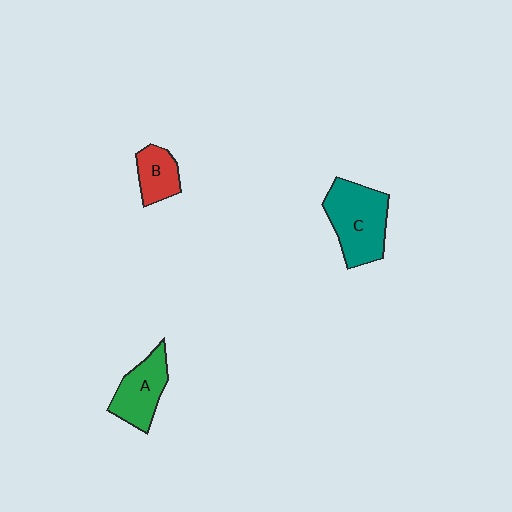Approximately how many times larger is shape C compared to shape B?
Approximately 2.0 times.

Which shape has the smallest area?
Shape B (red).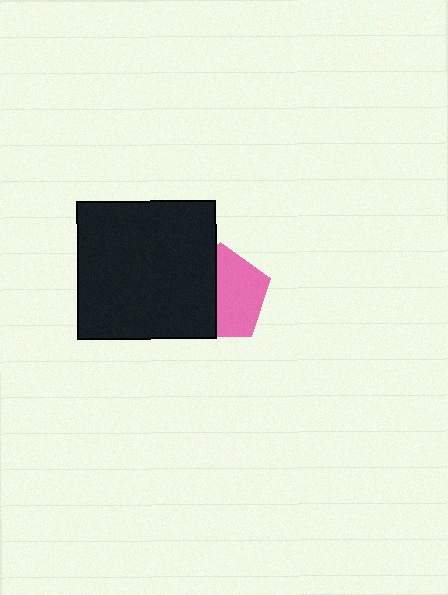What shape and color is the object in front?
The object in front is a black square.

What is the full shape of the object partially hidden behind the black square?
The partially hidden object is a pink pentagon.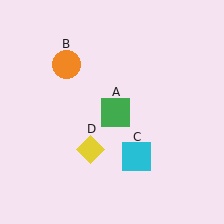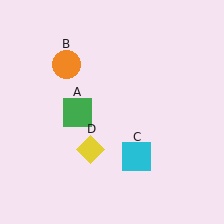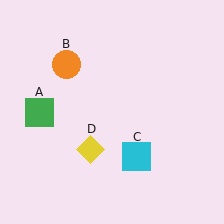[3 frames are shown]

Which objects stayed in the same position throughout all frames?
Orange circle (object B) and cyan square (object C) and yellow diamond (object D) remained stationary.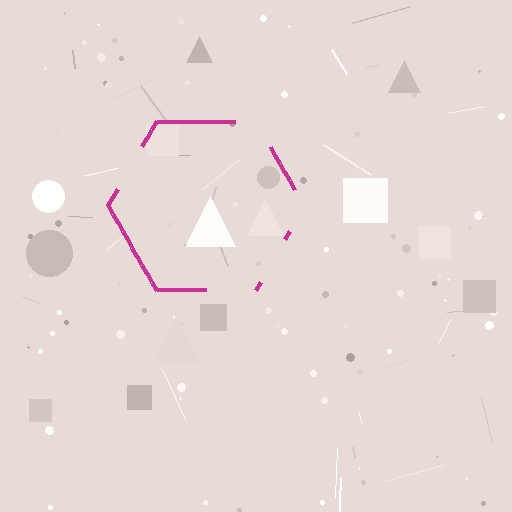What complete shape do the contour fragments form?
The contour fragments form a hexagon.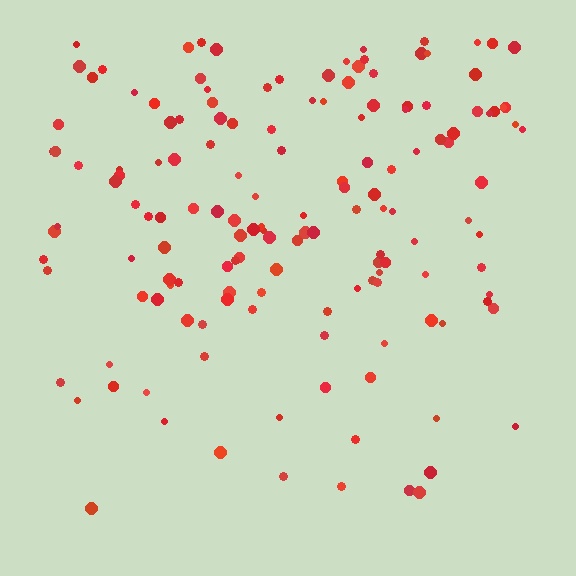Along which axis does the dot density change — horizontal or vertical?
Vertical.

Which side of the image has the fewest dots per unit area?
The bottom.